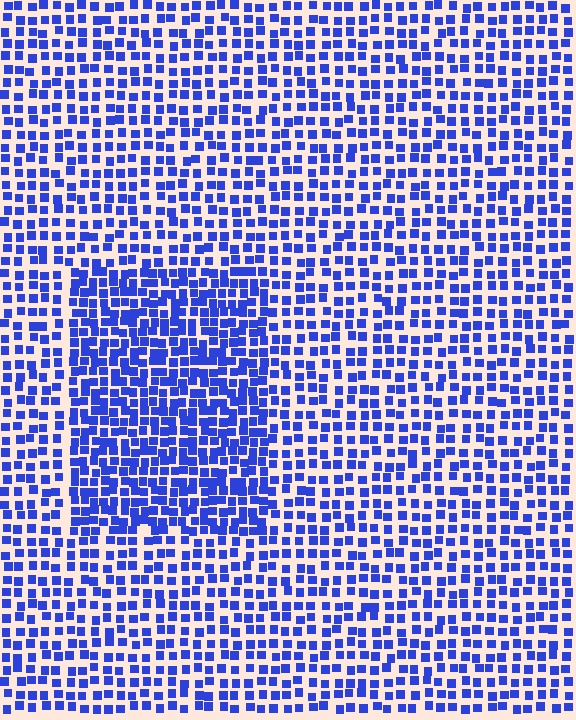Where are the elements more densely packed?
The elements are more densely packed inside the rectangle boundary.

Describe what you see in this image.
The image contains small blue elements arranged at two different densities. A rectangle-shaped region is visible where the elements are more densely packed than the surrounding area.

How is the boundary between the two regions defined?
The boundary is defined by a change in element density (approximately 1.6x ratio). All elements are the same color, size, and shape.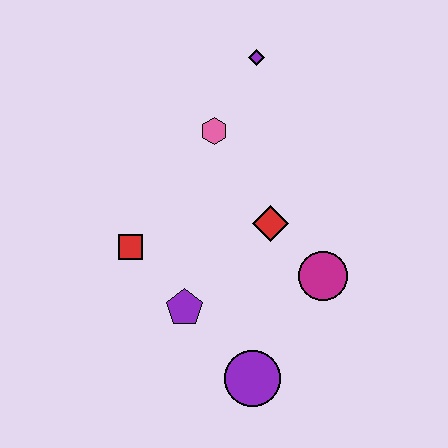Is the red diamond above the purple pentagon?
Yes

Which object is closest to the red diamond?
The magenta circle is closest to the red diamond.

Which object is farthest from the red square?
The purple diamond is farthest from the red square.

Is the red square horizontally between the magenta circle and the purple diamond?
No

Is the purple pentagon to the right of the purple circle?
No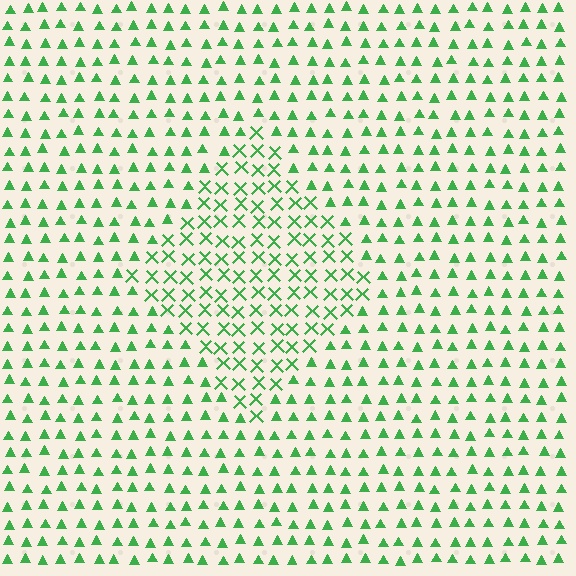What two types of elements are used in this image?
The image uses X marks inside the diamond region and triangles outside it.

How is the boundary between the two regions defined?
The boundary is defined by a change in element shape: X marks inside vs. triangles outside. All elements share the same color and spacing.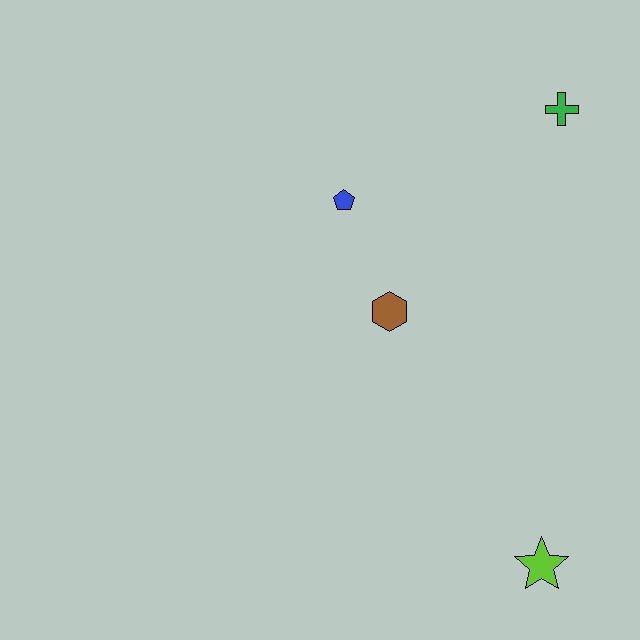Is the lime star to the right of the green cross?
No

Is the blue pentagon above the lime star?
Yes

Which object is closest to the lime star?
The brown hexagon is closest to the lime star.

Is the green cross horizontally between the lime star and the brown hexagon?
No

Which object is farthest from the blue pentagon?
The lime star is farthest from the blue pentagon.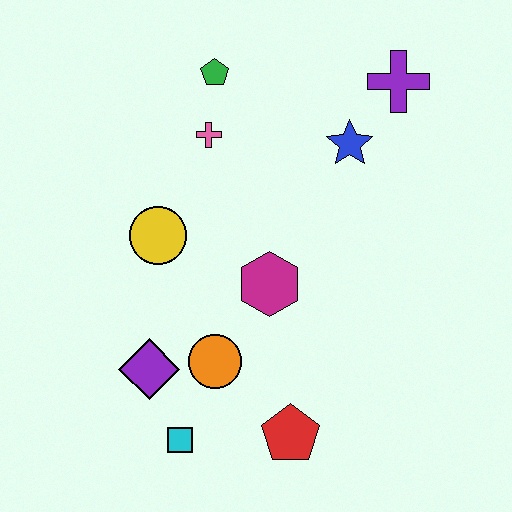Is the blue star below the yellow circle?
No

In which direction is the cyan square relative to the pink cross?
The cyan square is below the pink cross.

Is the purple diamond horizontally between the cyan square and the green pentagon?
No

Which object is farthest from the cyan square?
The purple cross is farthest from the cyan square.